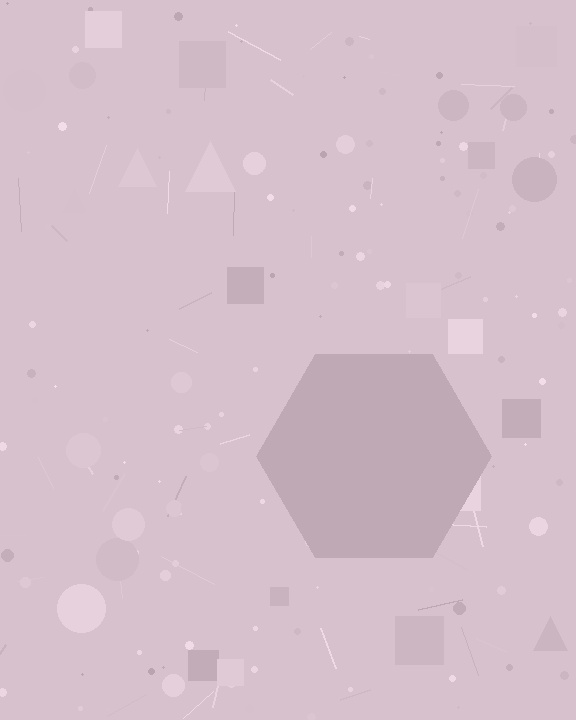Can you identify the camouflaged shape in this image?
The camouflaged shape is a hexagon.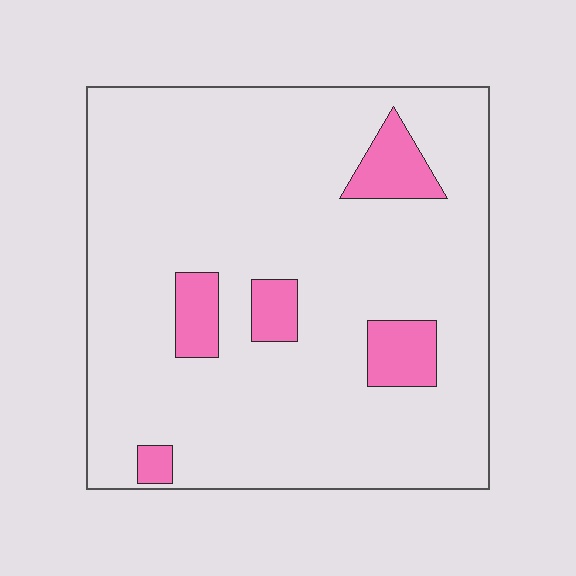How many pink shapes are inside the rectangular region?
5.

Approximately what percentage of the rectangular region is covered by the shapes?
Approximately 10%.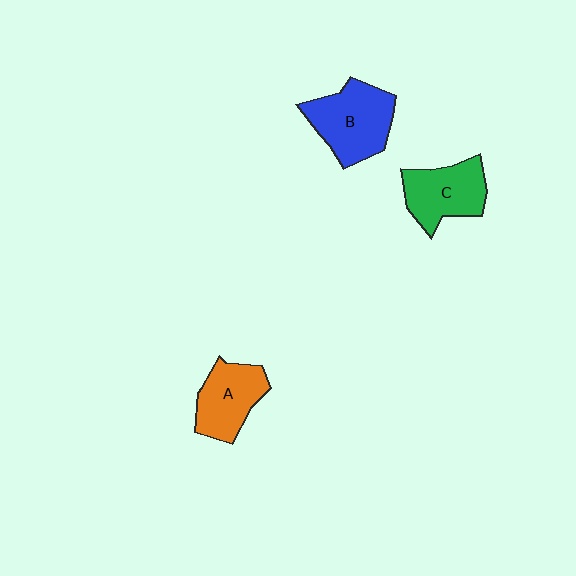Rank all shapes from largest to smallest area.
From largest to smallest: B (blue), C (green), A (orange).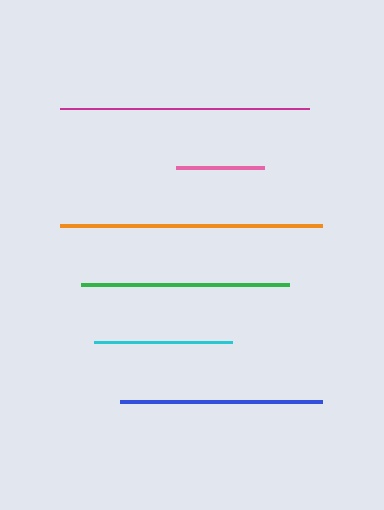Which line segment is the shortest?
The pink line is the shortest at approximately 88 pixels.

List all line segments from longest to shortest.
From longest to shortest: orange, magenta, green, blue, cyan, pink.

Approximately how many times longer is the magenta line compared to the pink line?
The magenta line is approximately 2.8 times the length of the pink line.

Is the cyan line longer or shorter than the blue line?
The blue line is longer than the cyan line.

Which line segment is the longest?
The orange line is the longest at approximately 262 pixels.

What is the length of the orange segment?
The orange segment is approximately 262 pixels long.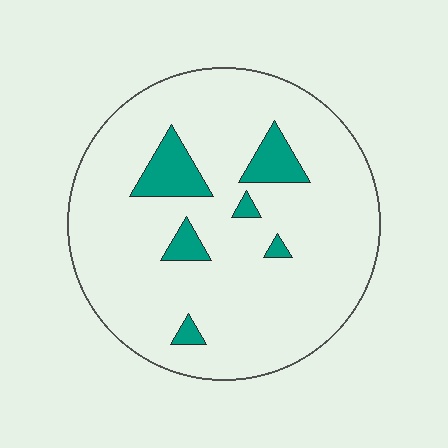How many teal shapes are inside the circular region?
6.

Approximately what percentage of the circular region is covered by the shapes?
Approximately 10%.